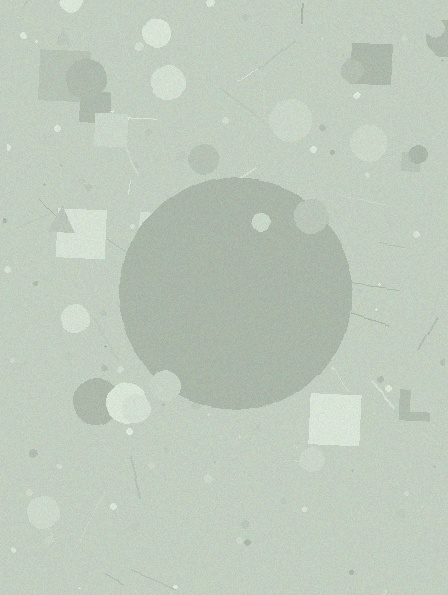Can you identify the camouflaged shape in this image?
The camouflaged shape is a circle.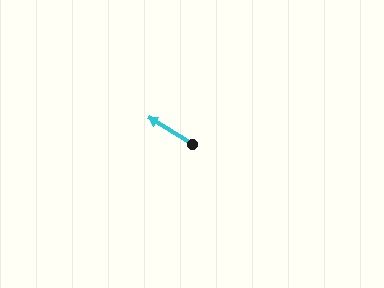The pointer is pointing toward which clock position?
Roughly 10 o'clock.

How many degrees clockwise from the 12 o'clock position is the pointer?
Approximately 302 degrees.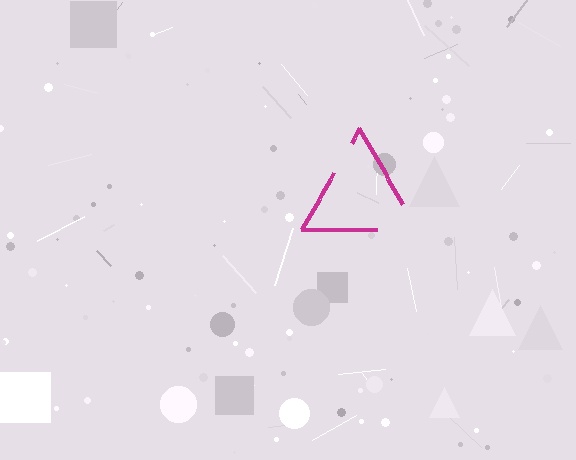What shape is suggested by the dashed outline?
The dashed outline suggests a triangle.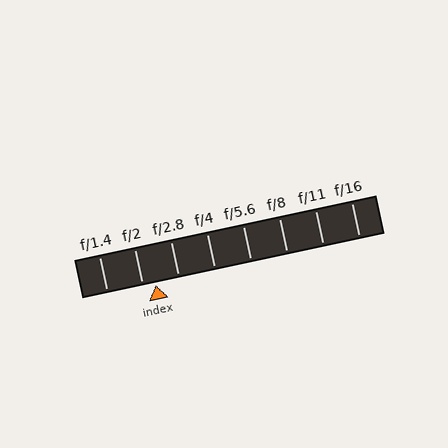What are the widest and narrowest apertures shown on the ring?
The widest aperture shown is f/1.4 and the narrowest is f/16.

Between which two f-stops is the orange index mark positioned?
The index mark is between f/2 and f/2.8.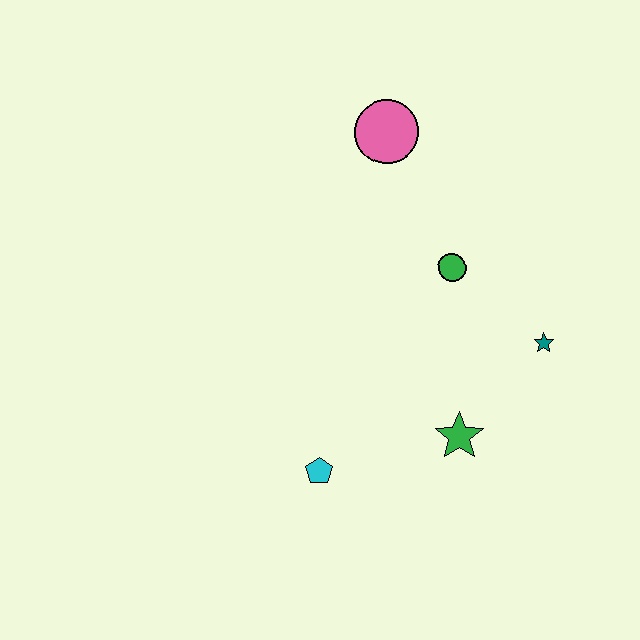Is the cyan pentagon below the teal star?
Yes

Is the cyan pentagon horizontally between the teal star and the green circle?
No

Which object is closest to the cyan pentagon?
The green star is closest to the cyan pentagon.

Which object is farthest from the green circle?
The cyan pentagon is farthest from the green circle.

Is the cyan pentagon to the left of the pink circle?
Yes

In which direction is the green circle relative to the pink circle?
The green circle is below the pink circle.